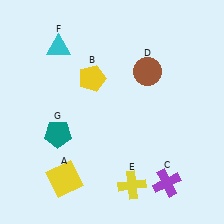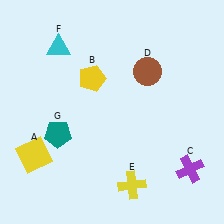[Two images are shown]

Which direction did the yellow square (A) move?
The yellow square (A) moved left.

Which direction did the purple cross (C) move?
The purple cross (C) moved right.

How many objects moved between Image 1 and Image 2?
2 objects moved between the two images.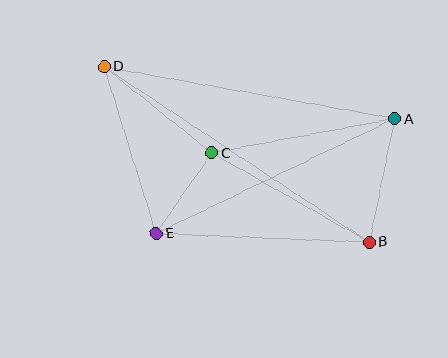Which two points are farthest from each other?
Points B and D are farthest from each other.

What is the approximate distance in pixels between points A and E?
The distance between A and E is approximately 265 pixels.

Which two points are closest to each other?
Points C and E are closest to each other.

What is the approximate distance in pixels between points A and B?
The distance between A and B is approximately 126 pixels.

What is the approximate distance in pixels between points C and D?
The distance between C and D is approximately 138 pixels.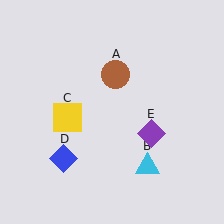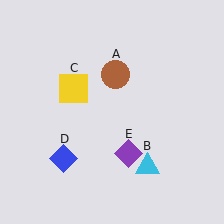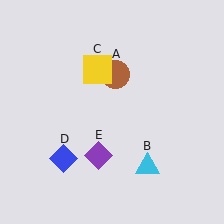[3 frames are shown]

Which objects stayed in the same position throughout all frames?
Brown circle (object A) and cyan triangle (object B) and blue diamond (object D) remained stationary.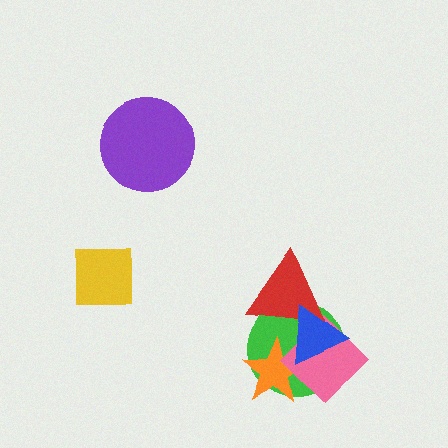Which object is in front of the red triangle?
The blue triangle is in front of the red triangle.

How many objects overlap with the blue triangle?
4 objects overlap with the blue triangle.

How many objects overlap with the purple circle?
0 objects overlap with the purple circle.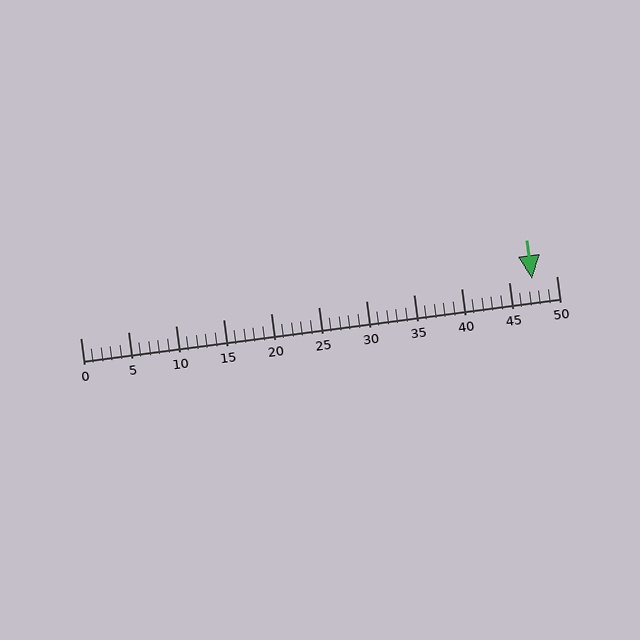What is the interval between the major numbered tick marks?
The major tick marks are spaced 5 units apart.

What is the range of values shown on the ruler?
The ruler shows values from 0 to 50.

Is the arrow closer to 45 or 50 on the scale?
The arrow is closer to 45.